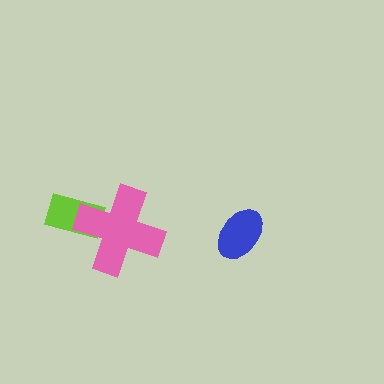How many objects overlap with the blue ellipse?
0 objects overlap with the blue ellipse.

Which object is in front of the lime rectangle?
The pink cross is in front of the lime rectangle.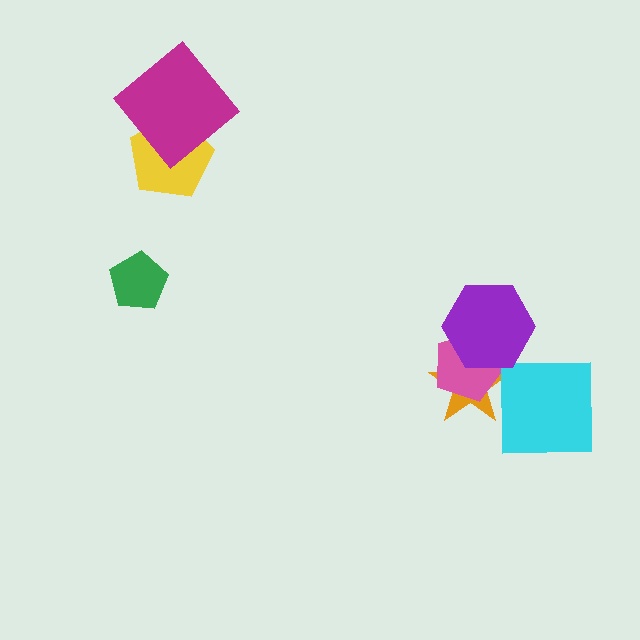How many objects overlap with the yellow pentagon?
1 object overlaps with the yellow pentagon.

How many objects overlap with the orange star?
2 objects overlap with the orange star.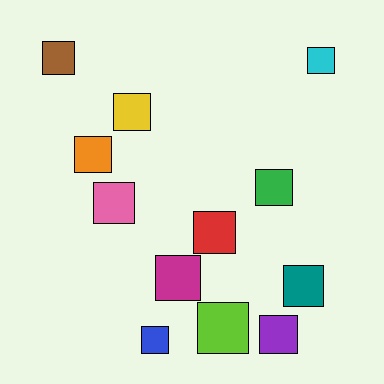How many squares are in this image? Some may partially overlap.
There are 12 squares.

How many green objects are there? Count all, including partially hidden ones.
There is 1 green object.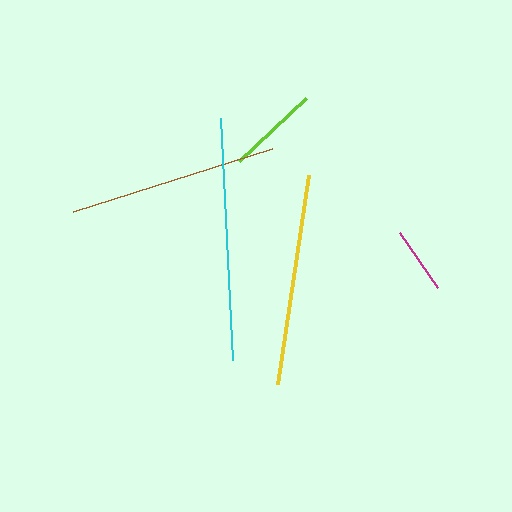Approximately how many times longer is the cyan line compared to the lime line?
The cyan line is approximately 2.6 times the length of the lime line.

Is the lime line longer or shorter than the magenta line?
The lime line is longer than the magenta line.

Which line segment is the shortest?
The magenta line is the shortest at approximately 67 pixels.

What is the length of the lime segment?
The lime segment is approximately 93 pixels long.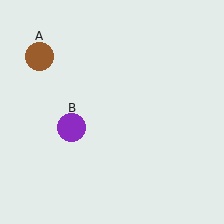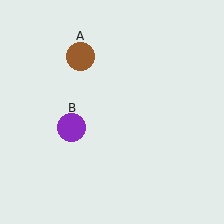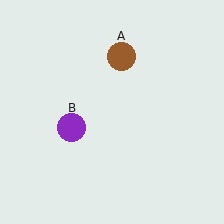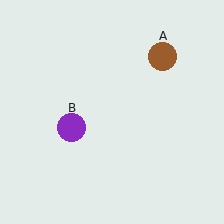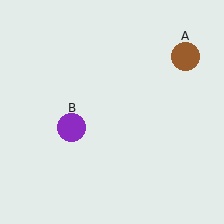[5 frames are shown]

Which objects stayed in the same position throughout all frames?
Purple circle (object B) remained stationary.